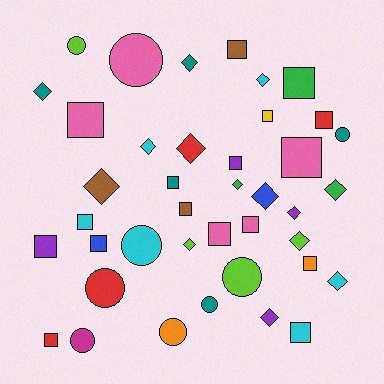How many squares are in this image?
There are 17 squares.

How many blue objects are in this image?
There are 2 blue objects.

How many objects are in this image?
There are 40 objects.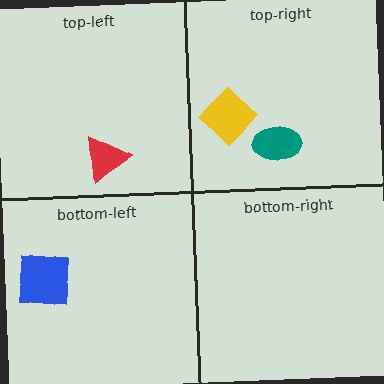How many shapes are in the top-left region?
1.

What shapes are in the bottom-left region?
The blue square.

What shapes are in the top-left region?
The red triangle.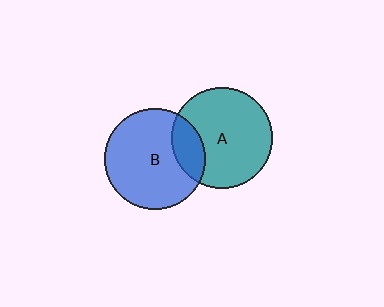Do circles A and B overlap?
Yes.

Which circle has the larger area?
Circle A (teal).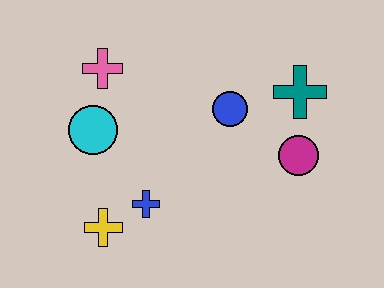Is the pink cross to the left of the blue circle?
Yes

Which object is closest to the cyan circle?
The pink cross is closest to the cyan circle.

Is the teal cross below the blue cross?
No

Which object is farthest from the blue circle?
The yellow cross is farthest from the blue circle.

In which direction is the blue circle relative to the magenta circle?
The blue circle is to the left of the magenta circle.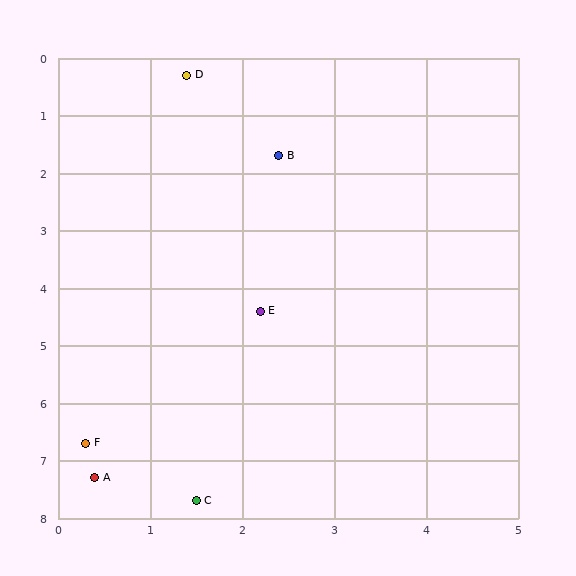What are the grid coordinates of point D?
Point D is at approximately (1.4, 0.3).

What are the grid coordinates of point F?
Point F is at approximately (0.3, 6.7).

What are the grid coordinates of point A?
Point A is at approximately (0.4, 7.3).